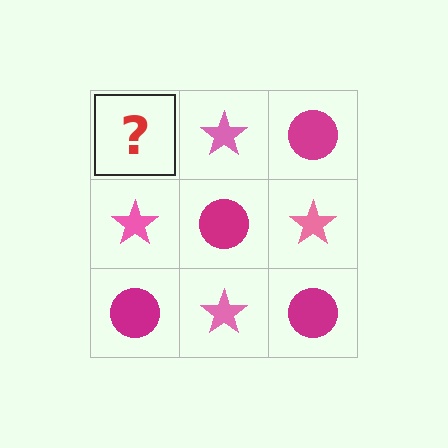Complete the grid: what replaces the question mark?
The question mark should be replaced with a magenta circle.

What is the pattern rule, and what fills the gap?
The rule is that it alternates magenta circle and pink star in a checkerboard pattern. The gap should be filled with a magenta circle.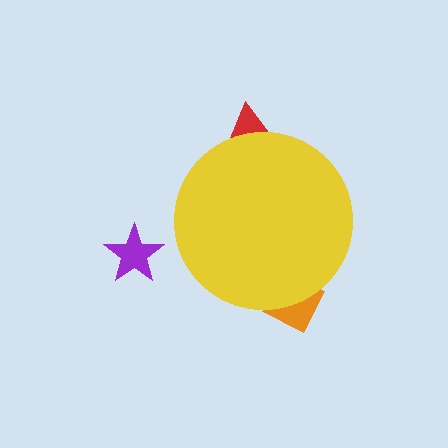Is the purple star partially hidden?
No, the purple star is fully visible.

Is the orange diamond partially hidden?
Yes, the orange diamond is partially hidden behind the yellow circle.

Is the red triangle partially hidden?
Yes, the red triangle is partially hidden behind the yellow circle.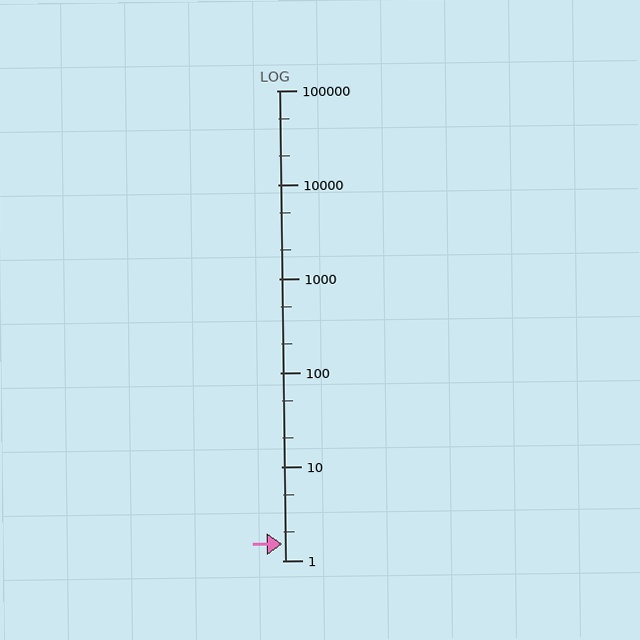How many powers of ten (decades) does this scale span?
The scale spans 5 decades, from 1 to 100000.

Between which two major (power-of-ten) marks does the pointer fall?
The pointer is between 1 and 10.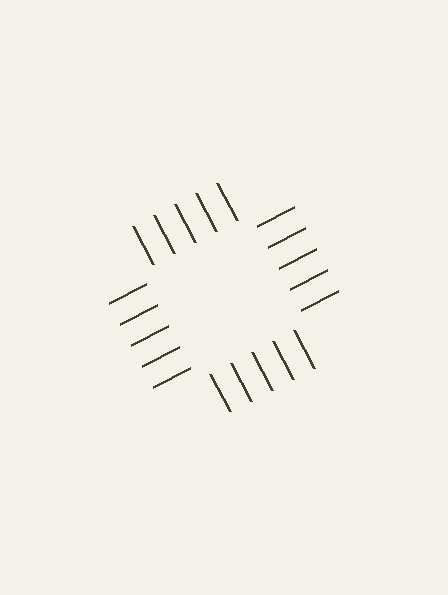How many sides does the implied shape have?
4 sides — the line-ends trace a square.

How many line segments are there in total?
20 — 5 along each of the 4 edges.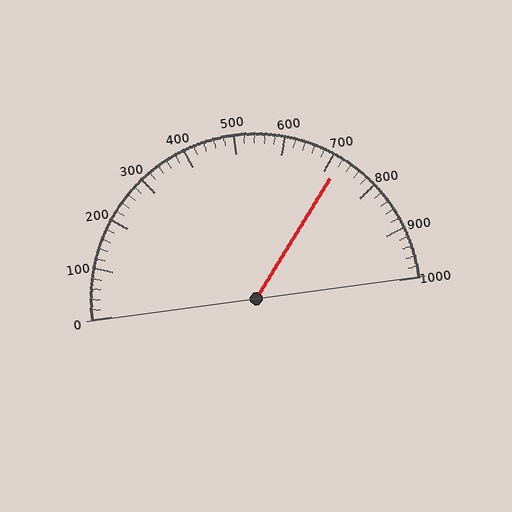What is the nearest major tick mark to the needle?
The nearest major tick mark is 700.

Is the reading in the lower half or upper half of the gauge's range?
The reading is in the upper half of the range (0 to 1000).